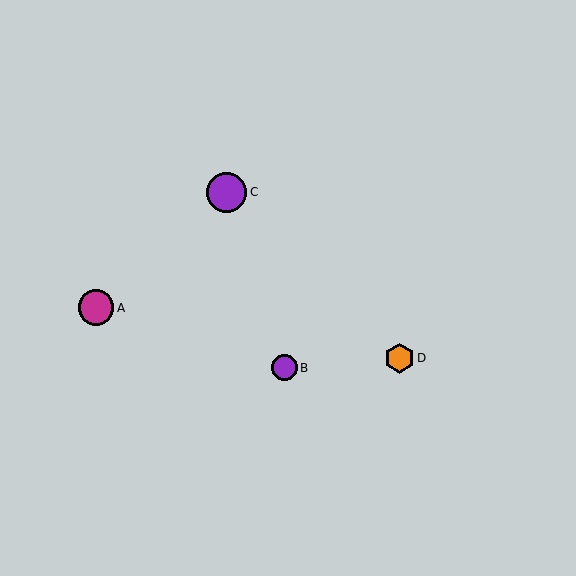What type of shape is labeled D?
Shape D is an orange hexagon.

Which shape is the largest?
The purple circle (labeled C) is the largest.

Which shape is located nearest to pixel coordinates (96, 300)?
The magenta circle (labeled A) at (96, 308) is nearest to that location.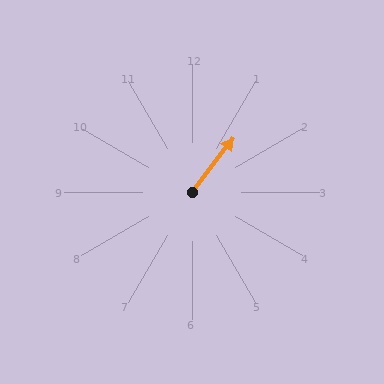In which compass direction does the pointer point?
Northeast.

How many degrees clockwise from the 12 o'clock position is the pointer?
Approximately 37 degrees.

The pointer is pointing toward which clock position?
Roughly 1 o'clock.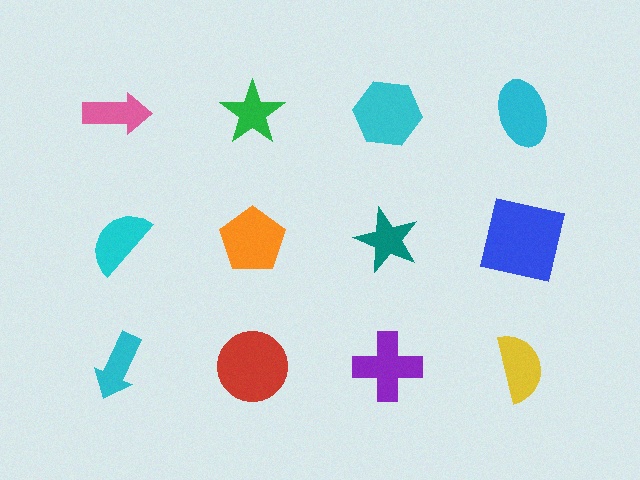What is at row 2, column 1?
A cyan semicircle.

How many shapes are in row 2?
4 shapes.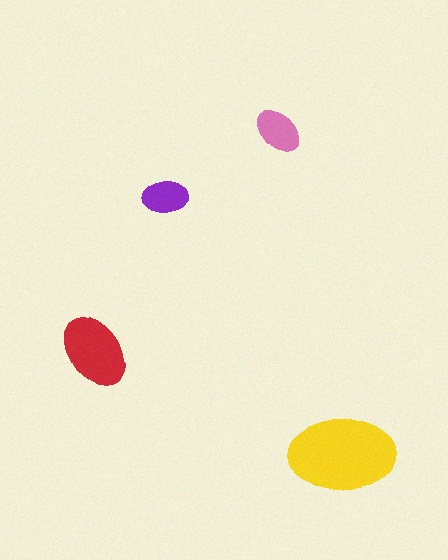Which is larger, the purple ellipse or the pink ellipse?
The pink one.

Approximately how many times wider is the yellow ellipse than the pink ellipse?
About 2 times wider.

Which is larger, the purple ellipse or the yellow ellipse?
The yellow one.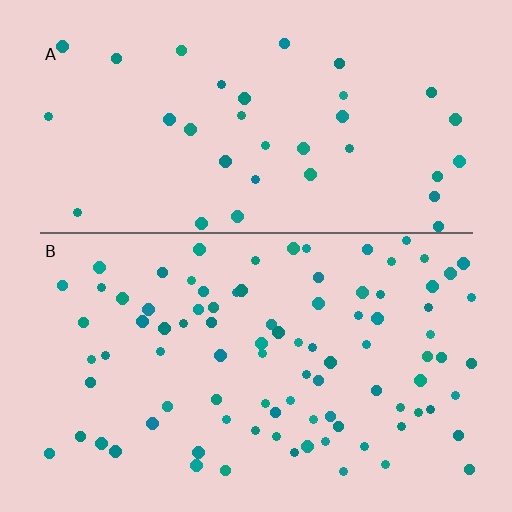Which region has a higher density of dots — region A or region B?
B (the bottom).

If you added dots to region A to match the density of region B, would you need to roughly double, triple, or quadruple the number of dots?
Approximately triple.